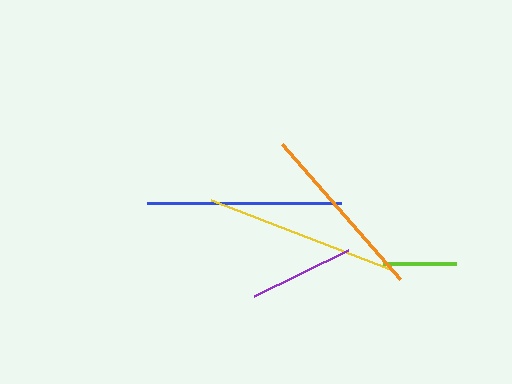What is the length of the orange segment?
The orange segment is approximately 179 pixels long.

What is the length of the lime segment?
The lime segment is approximately 73 pixels long.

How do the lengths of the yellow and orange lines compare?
The yellow and orange lines are approximately the same length.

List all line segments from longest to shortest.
From longest to shortest: blue, yellow, orange, purple, lime.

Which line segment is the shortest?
The lime line is the shortest at approximately 73 pixels.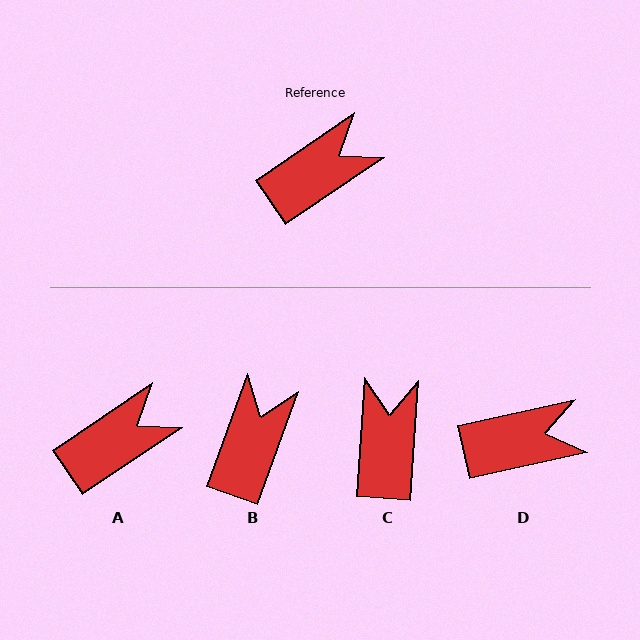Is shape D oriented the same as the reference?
No, it is off by about 21 degrees.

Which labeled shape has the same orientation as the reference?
A.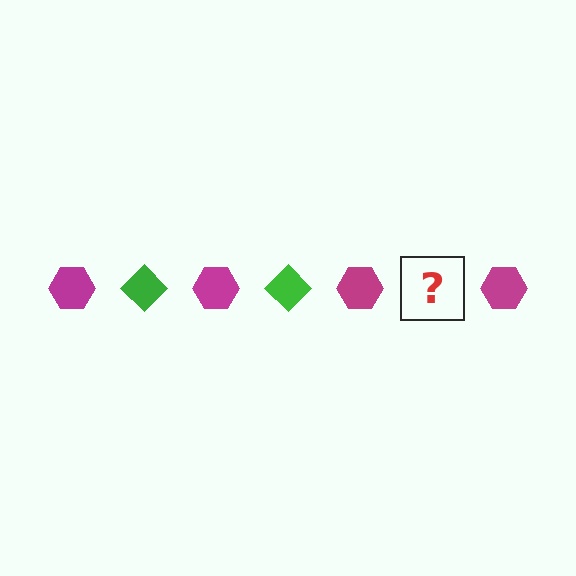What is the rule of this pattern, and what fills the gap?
The rule is that the pattern alternates between magenta hexagon and green diamond. The gap should be filled with a green diamond.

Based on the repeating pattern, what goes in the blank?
The blank should be a green diamond.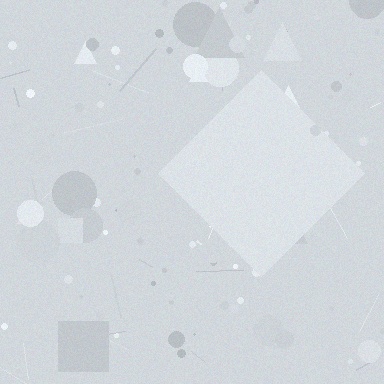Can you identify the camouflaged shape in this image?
The camouflaged shape is a diamond.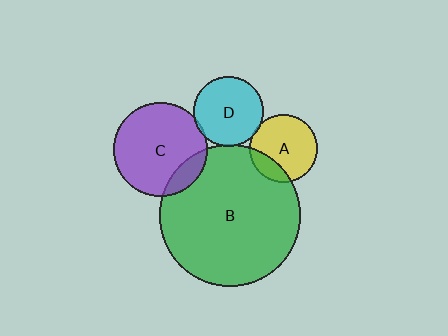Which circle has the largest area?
Circle B (green).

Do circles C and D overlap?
Yes.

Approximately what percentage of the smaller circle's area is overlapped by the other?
Approximately 5%.